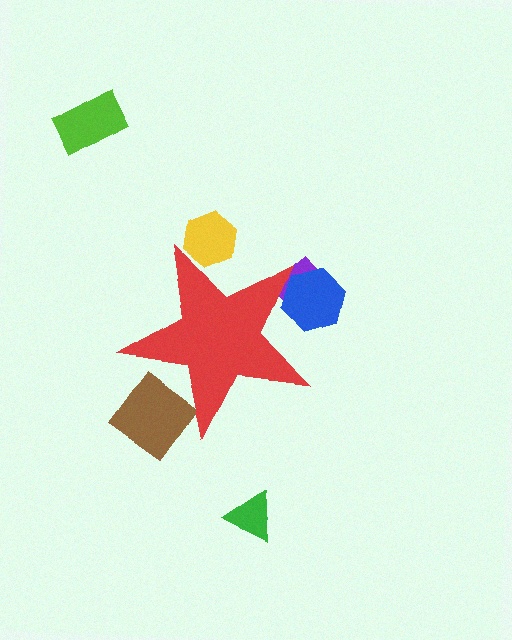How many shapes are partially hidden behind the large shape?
4 shapes are partially hidden.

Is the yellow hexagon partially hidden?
Yes, the yellow hexagon is partially hidden behind the red star.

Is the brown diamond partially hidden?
Yes, the brown diamond is partially hidden behind the red star.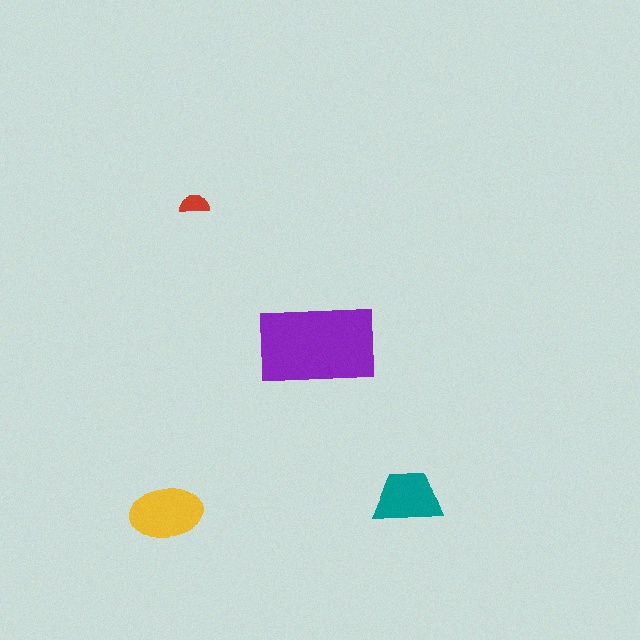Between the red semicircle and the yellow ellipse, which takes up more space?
The yellow ellipse.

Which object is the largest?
The purple rectangle.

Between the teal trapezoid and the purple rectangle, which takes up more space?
The purple rectangle.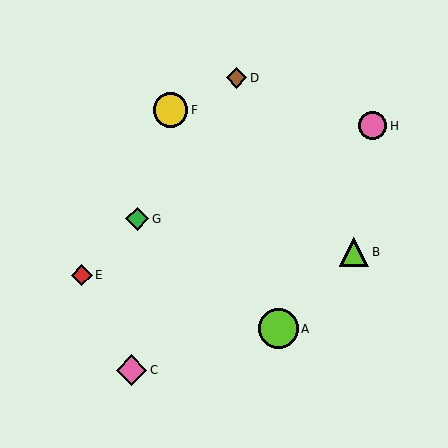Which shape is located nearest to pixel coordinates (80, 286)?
The red diamond (labeled E) at (82, 275) is nearest to that location.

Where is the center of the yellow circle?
The center of the yellow circle is at (171, 110).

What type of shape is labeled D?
Shape D is a brown diamond.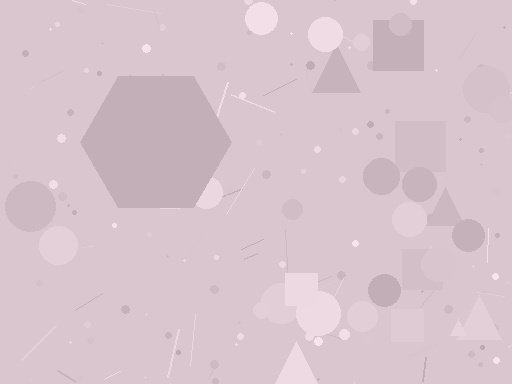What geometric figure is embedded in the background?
A hexagon is embedded in the background.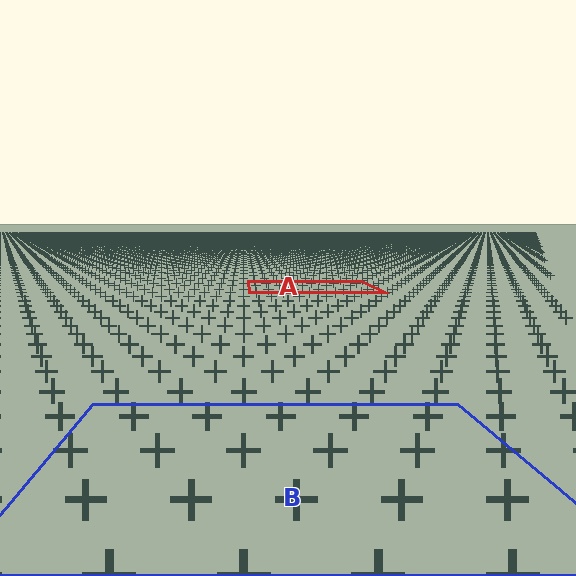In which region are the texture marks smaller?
The texture marks are smaller in region A, because it is farther away.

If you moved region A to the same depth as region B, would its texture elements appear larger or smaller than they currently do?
They would appear larger. At a closer depth, the same texture elements are projected at a bigger on-screen size.